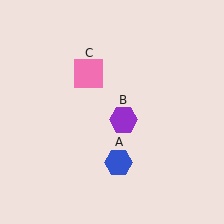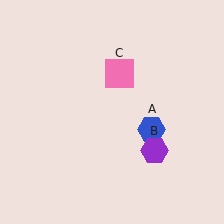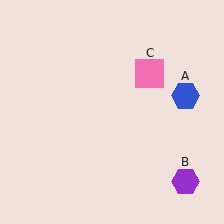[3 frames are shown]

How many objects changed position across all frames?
3 objects changed position: blue hexagon (object A), purple hexagon (object B), pink square (object C).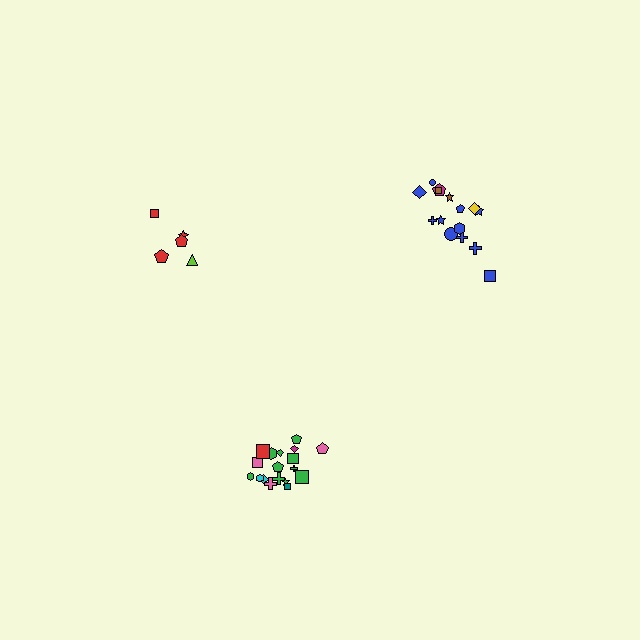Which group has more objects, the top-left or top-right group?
The top-right group.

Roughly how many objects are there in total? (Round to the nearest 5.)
Roughly 40 objects in total.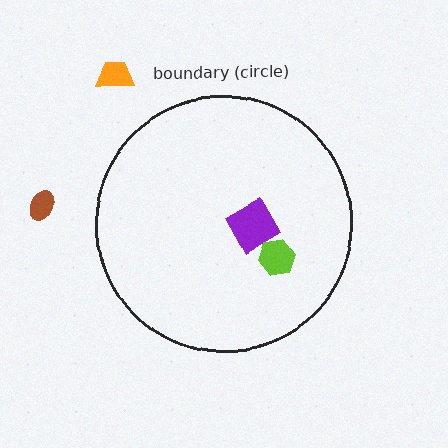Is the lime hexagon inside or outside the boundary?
Inside.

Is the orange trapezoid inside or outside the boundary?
Outside.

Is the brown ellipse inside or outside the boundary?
Outside.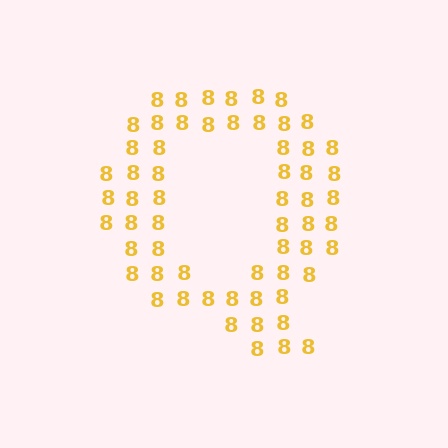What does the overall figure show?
The overall figure shows the letter Q.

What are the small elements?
The small elements are digit 8's.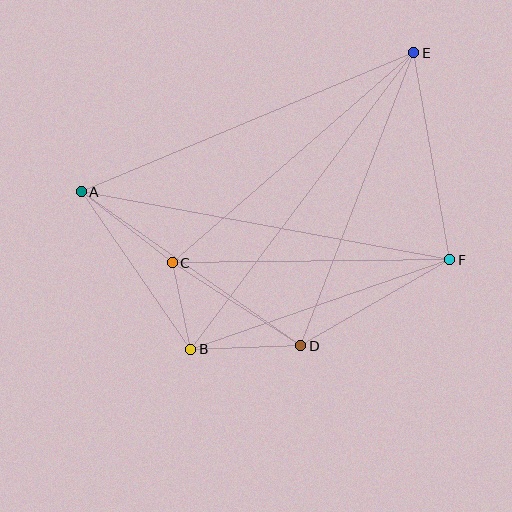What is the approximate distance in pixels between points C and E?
The distance between C and E is approximately 320 pixels.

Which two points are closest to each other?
Points B and C are closest to each other.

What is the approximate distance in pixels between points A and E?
The distance between A and E is approximately 361 pixels.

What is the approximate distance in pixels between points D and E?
The distance between D and E is approximately 314 pixels.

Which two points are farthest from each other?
Points A and F are farthest from each other.